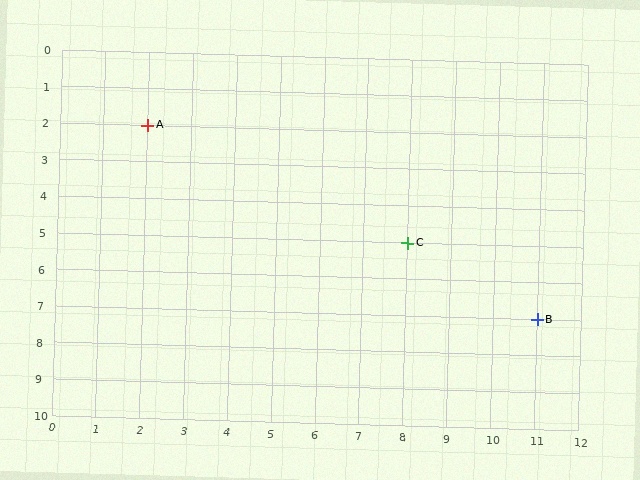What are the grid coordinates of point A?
Point A is at grid coordinates (2, 2).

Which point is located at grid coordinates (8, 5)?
Point C is at (8, 5).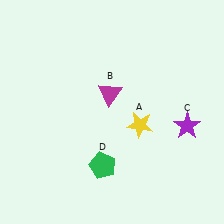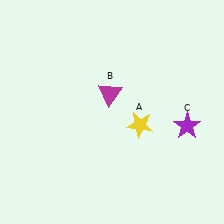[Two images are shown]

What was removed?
The green pentagon (D) was removed in Image 2.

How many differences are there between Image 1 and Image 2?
There is 1 difference between the two images.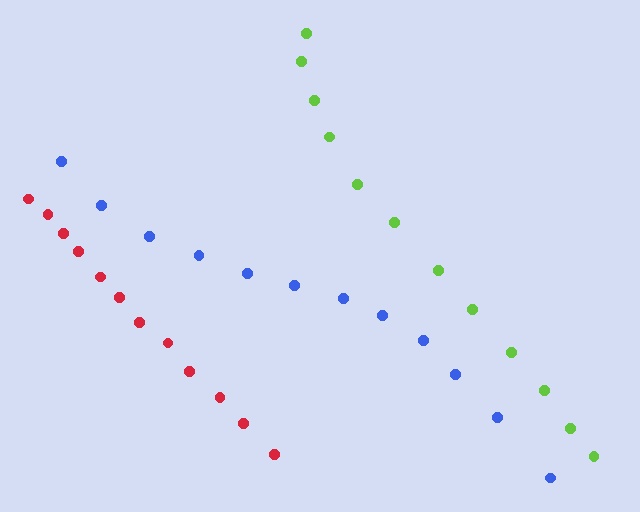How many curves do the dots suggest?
There are 3 distinct paths.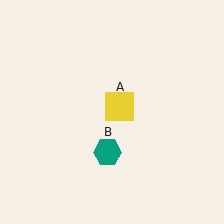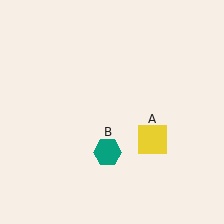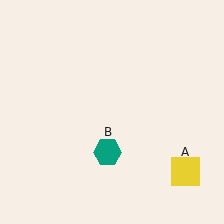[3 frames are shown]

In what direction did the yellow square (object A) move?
The yellow square (object A) moved down and to the right.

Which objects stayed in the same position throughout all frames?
Teal hexagon (object B) remained stationary.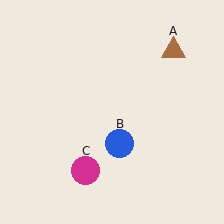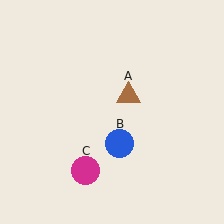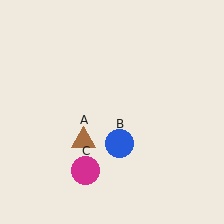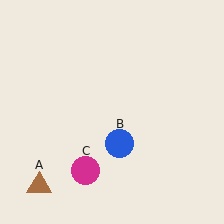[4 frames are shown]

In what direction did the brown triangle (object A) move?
The brown triangle (object A) moved down and to the left.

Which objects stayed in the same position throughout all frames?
Blue circle (object B) and magenta circle (object C) remained stationary.